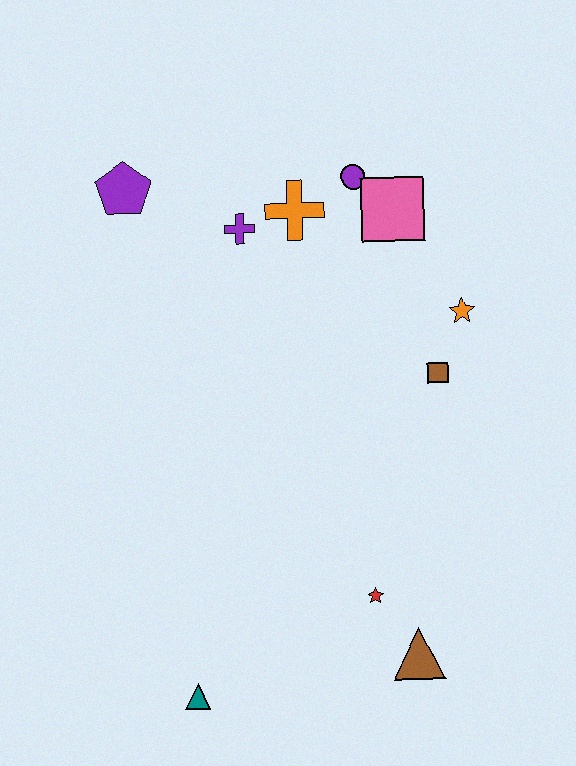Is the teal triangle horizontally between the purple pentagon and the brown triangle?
Yes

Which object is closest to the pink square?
The purple circle is closest to the pink square.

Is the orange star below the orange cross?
Yes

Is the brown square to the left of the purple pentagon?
No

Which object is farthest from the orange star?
The teal triangle is farthest from the orange star.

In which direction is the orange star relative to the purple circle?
The orange star is below the purple circle.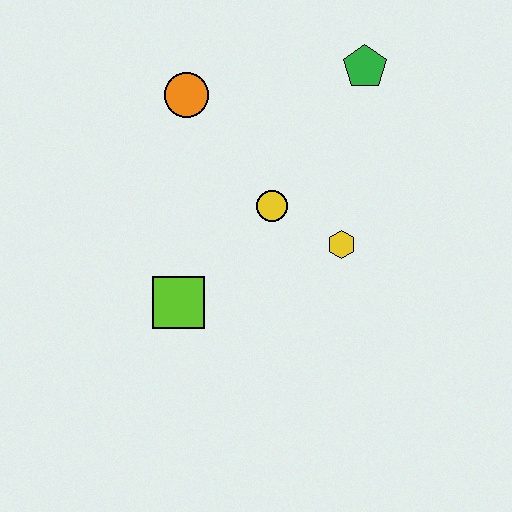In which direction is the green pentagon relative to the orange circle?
The green pentagon is to the right of the orange circle.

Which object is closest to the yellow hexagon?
The yellow circle is closest to the yellow hexagon.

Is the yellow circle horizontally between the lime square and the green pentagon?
Yes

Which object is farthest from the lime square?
The green pentagon is farthest from the lime square.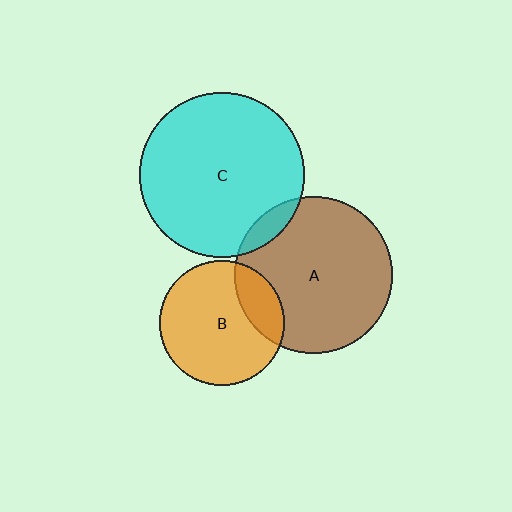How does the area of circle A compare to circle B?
Approximately 1.6 times.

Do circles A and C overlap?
Yes.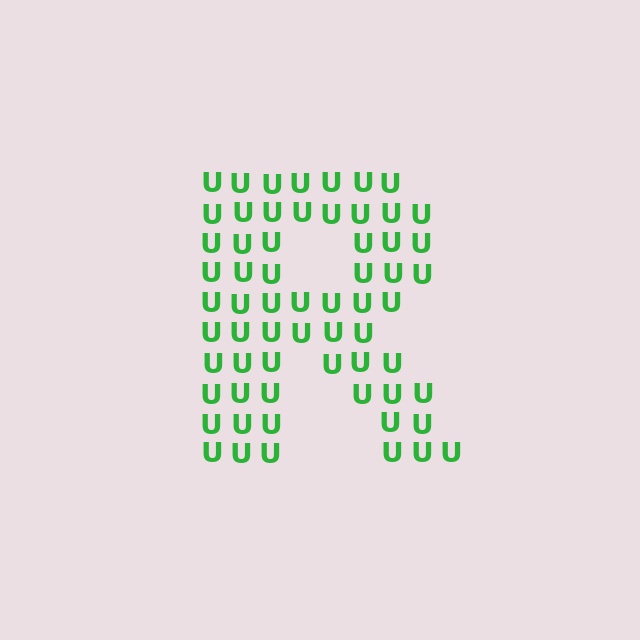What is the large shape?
The large shape is the letter R.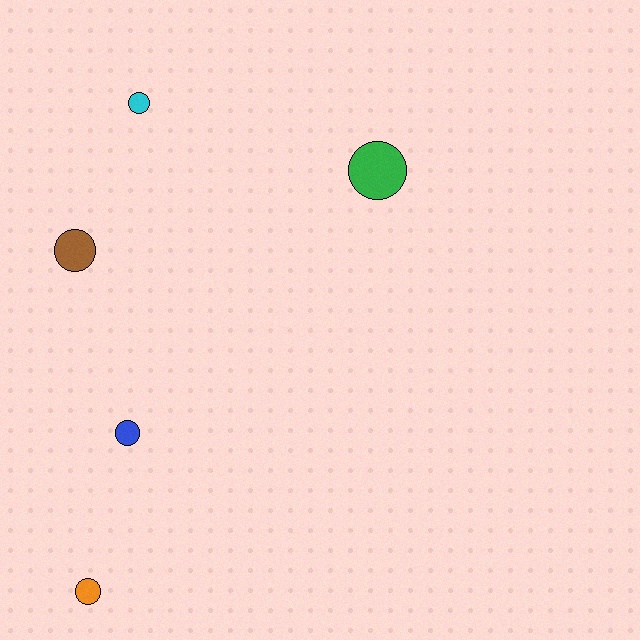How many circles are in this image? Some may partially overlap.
There are 5 circles.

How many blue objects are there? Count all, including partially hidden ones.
There is 1 blue object.